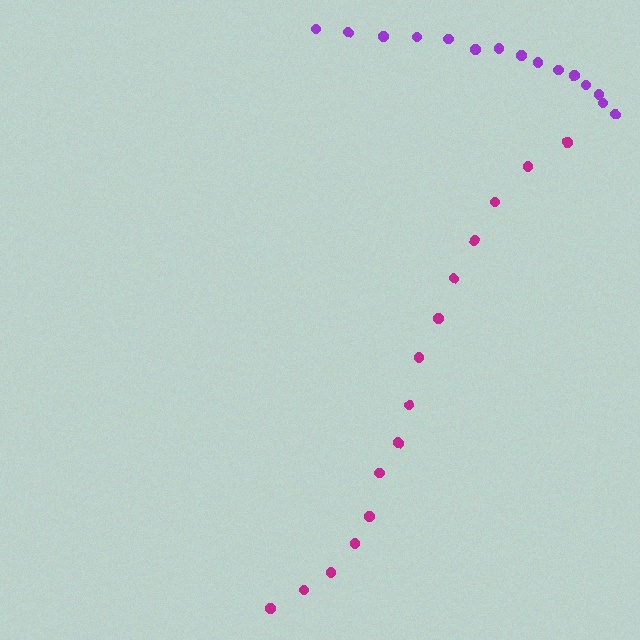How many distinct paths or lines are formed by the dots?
There are 2 distinct paths.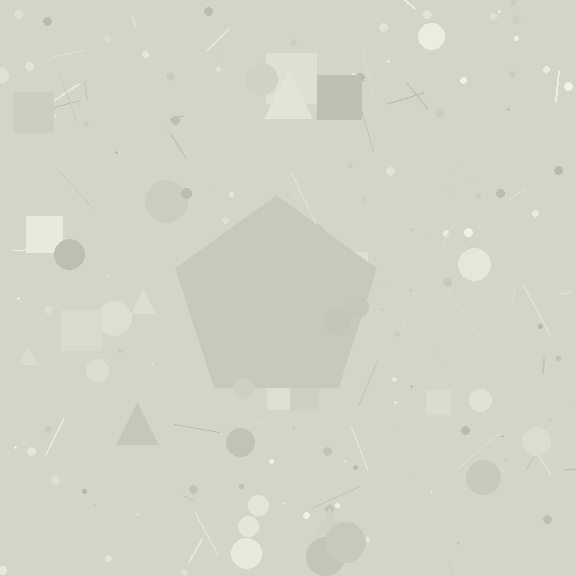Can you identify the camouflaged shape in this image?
The camouflaged shape is a pentagon.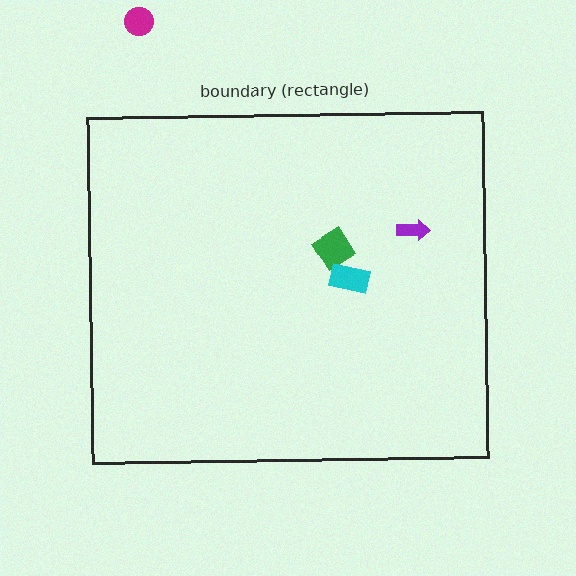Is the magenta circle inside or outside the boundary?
Outside.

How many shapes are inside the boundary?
3 inside, 1 outside.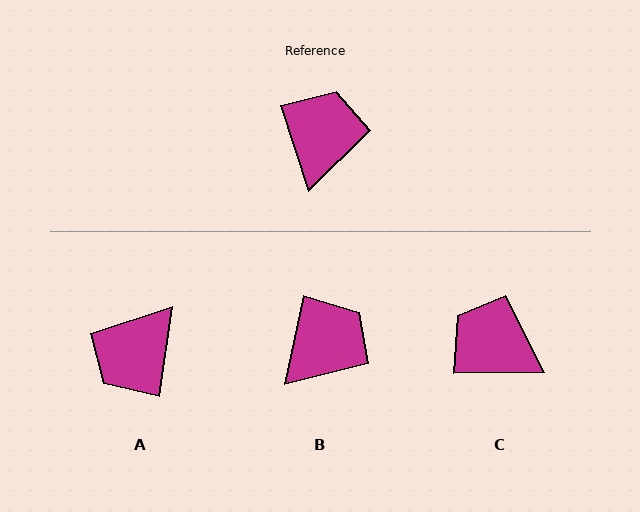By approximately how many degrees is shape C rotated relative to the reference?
Approximately 72 degrees counter-clockwise.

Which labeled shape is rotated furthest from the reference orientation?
A, about 154 degrees away.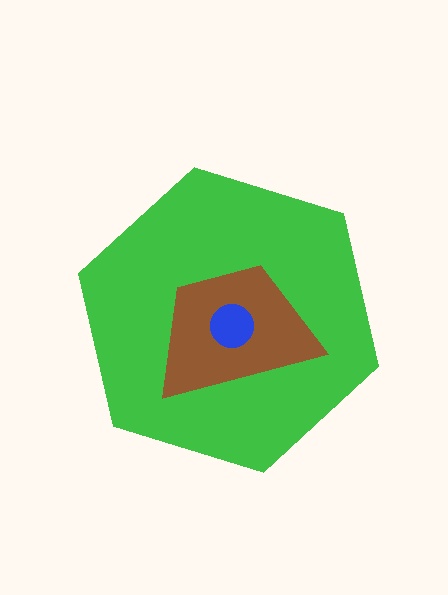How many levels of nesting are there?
3.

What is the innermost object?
The blue circle.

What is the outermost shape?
The green hexagon.